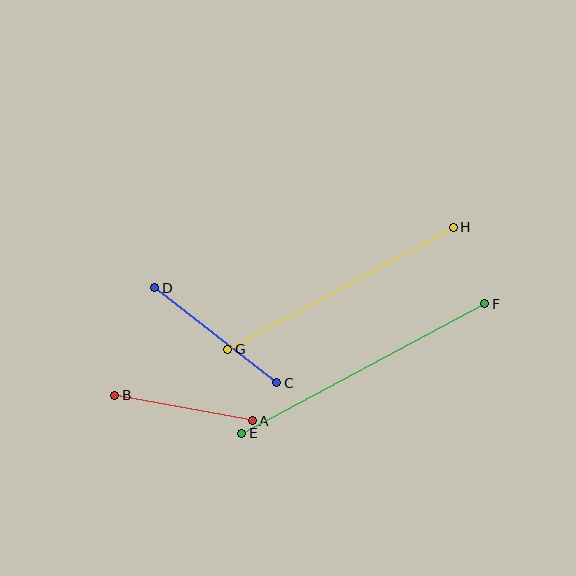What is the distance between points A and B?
The distance is approximately 140 pixels.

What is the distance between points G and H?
The distance is approximately 257 pixels.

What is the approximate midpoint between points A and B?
The midpoint is at approximately (183, 408) pixels.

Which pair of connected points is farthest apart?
Points E and F are farthest apart.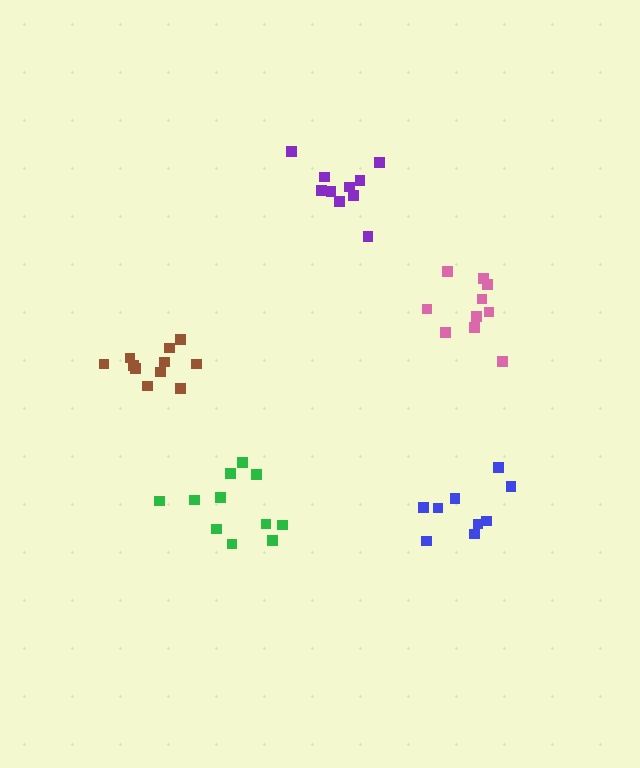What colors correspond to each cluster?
The clusters are colored: blue, green, brown, pink, purple.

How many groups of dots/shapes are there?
There are 5 groups.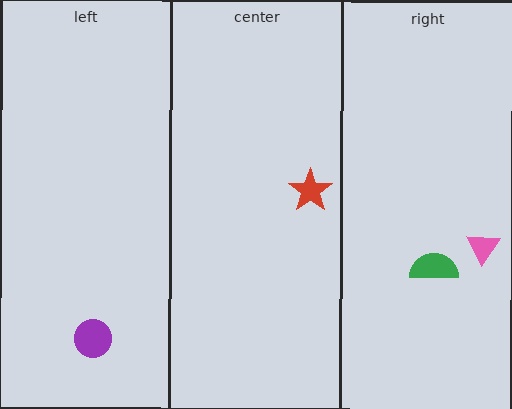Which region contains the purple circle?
The left region.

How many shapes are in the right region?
2.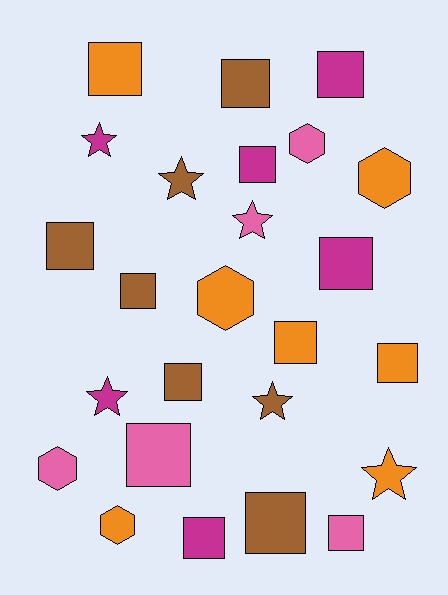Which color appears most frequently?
Orange, with 7 objects.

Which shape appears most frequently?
Square, with 14 objects.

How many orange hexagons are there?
There are 3 orange hexagons.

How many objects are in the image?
There are 25 objects.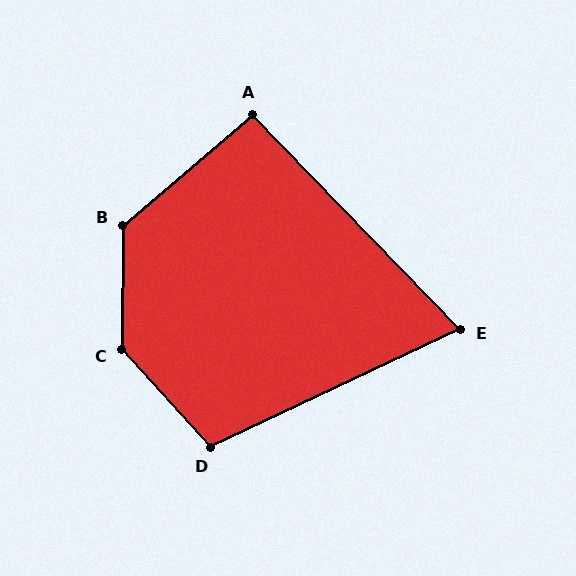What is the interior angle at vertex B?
Approximately 131 degrees (obtuse).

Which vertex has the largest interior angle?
C, at approximately 138 degrees.